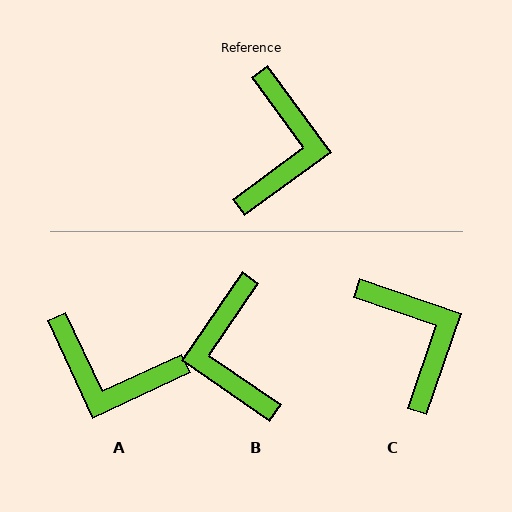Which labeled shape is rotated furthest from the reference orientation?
B, about 161 degrees away.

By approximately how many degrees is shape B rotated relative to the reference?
Approximately 161 degrees clockwise.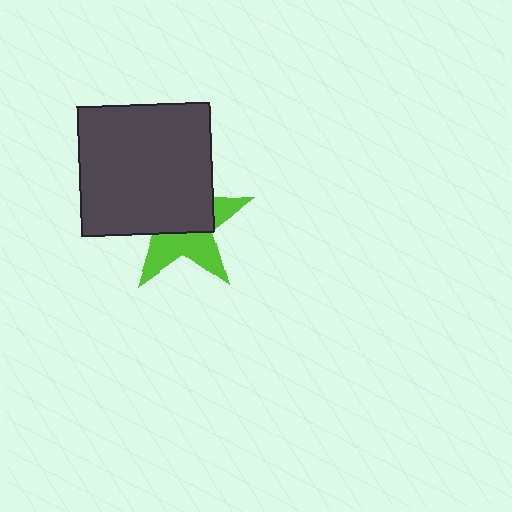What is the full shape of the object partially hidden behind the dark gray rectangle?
The partially hidden object is a lime star.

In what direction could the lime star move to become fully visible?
The lime star could move down. That would shift it out from behind the dark gray rectangle entirely.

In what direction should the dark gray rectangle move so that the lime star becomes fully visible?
The dark gray rectangle should move up. That is the shortest direction to clear the overlap and leave the lime star fully visible.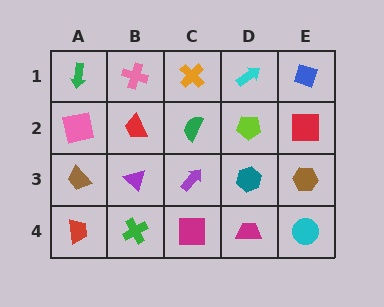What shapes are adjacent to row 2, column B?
A pink cross (row 1, column B), a purple triangle (row 3, column B), a pink square (row 2, column A), a green semicircle (row 2, column C).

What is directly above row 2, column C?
An orange cross.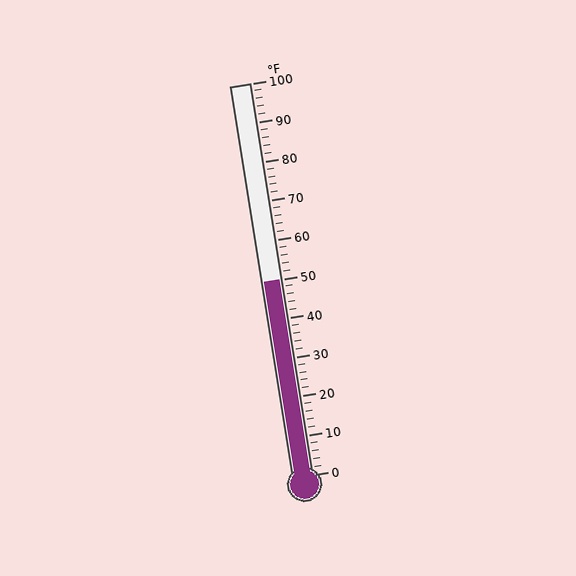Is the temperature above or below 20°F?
The temperature is above 20°F.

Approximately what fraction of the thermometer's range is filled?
The thermometer is filled to approximately 50% of its range.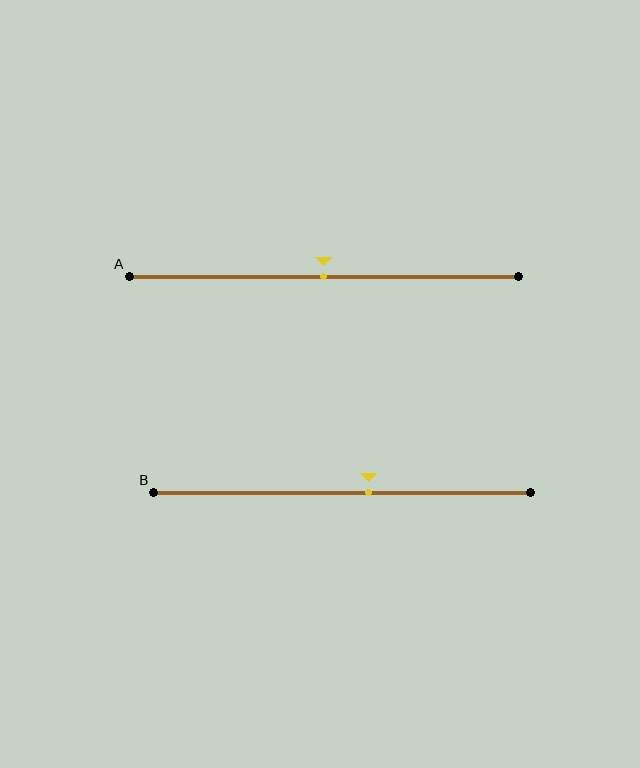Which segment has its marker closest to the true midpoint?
Segment A has its marker closest to the true midpoint.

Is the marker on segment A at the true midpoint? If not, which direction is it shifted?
Yes, the marker on segment A is at the true midpoint.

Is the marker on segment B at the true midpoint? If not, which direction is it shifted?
No, the marker on segment B is shifted to the right by about 7% of the segment length.